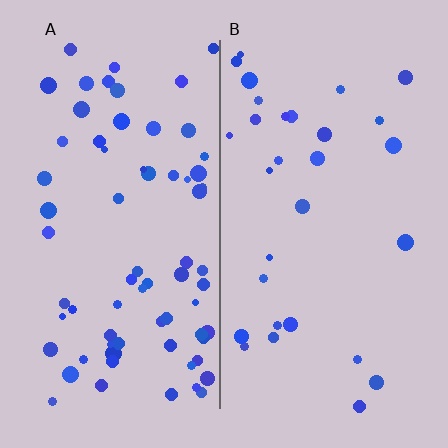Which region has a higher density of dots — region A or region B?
A (the left).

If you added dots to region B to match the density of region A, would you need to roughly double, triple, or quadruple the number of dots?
Approximately double.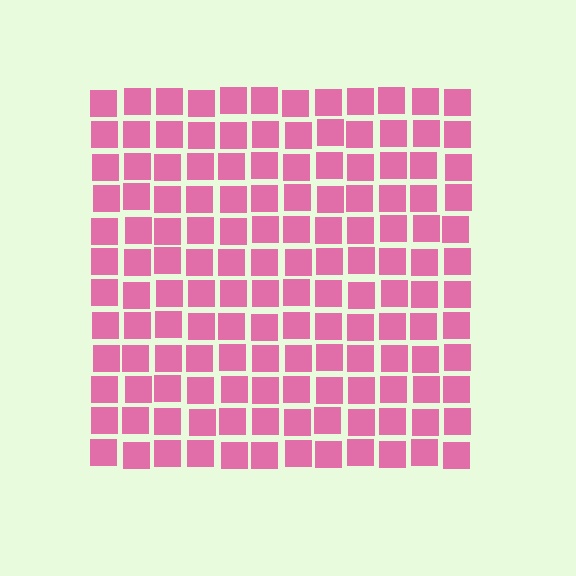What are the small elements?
The small elements are squares.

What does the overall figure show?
The overall figure shows a square.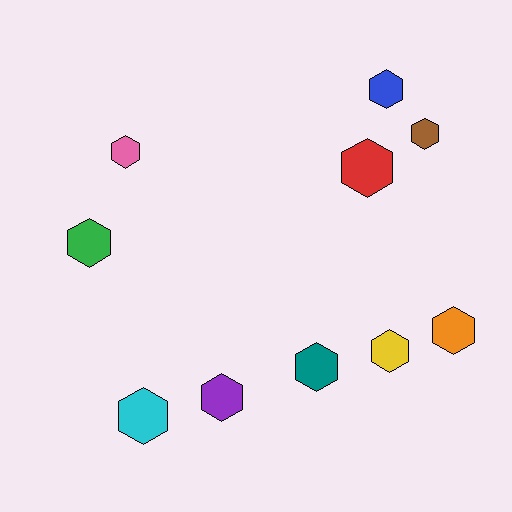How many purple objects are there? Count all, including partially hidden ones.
There is 1 purple object.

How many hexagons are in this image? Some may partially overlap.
There are 10 hexagons.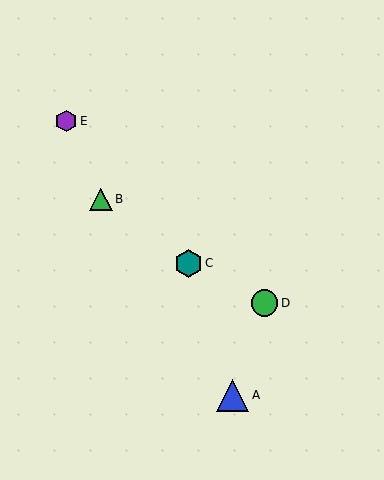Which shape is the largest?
The blue triangle (labeled A) is the largest.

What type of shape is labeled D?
Shape D is a green circle.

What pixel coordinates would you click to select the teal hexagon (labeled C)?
Click at (188, 263) to select the teal hexagon C.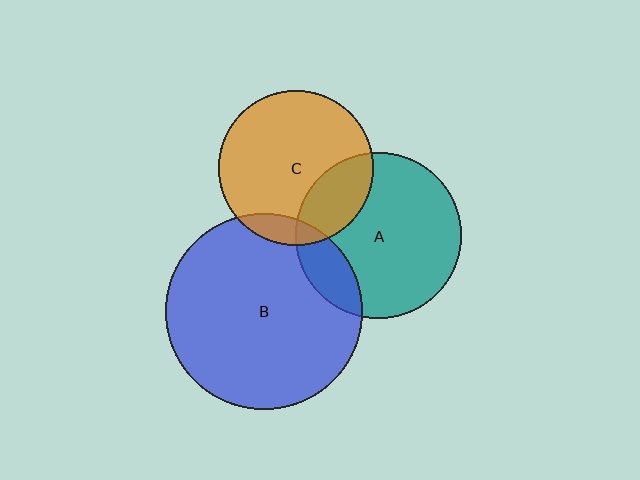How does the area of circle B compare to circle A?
Approximately 1.4 times.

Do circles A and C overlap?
Yes.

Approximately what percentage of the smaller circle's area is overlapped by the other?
Approximately 25%.